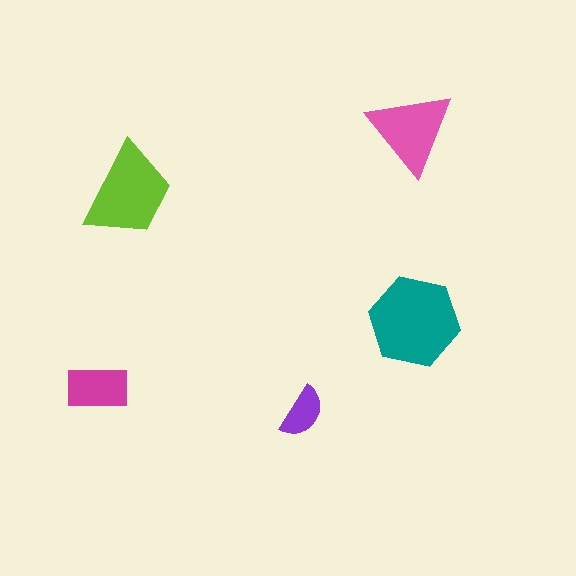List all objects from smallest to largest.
The purple semicircle, the magenta rectangle, the pink triangle, the lime trapezoid, the teal hexagon.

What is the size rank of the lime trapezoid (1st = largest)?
2nd.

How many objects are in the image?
There are 5 objects in the image.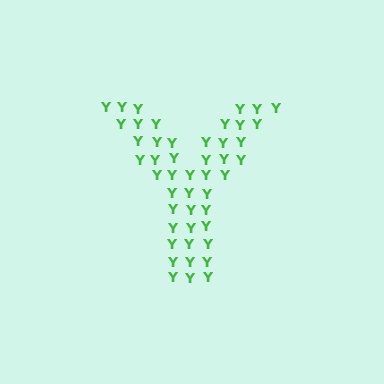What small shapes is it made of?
It is made of small letter Y's.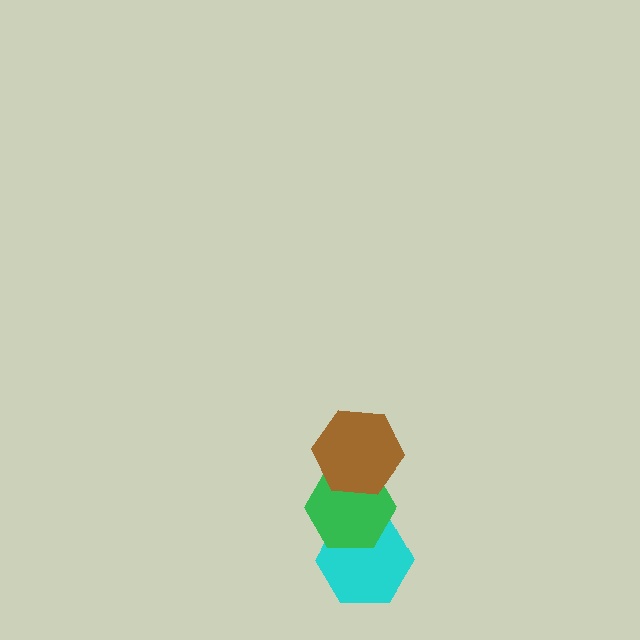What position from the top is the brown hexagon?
The brown hexagon is 1st from the top.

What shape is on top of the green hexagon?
The brown hexagon is on top of the green hexagon.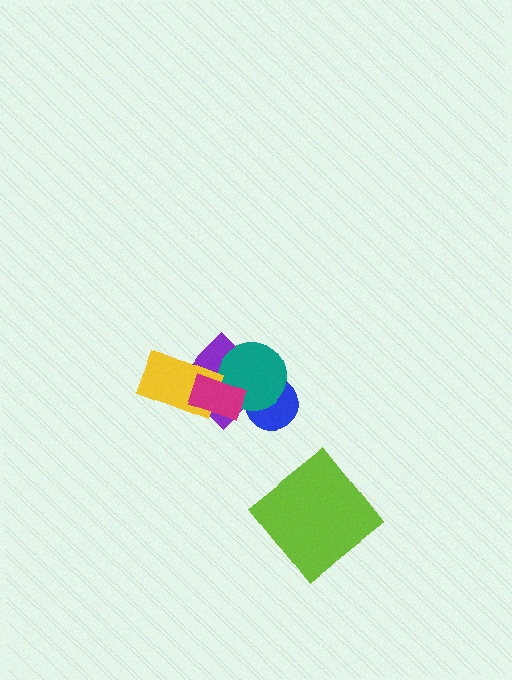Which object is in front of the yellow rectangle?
The magenta rectangle is in front of the yellow rectangle.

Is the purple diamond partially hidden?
Yes, it is partially covered by another shape.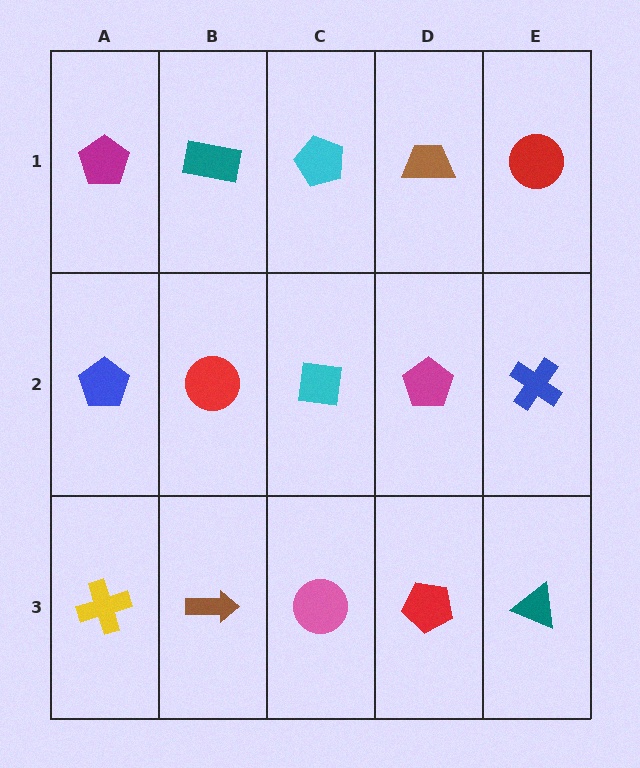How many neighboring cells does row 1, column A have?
2.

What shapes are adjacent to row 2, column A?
A magenta pentagon (row 1, column A), a yellow cross (row 3, column A), a red circle (row 2, column B).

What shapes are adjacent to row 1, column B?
A red circle (row 2, column B), a magenta pentagon (row 1, column A), a cyan pentagon (row 1, column C).